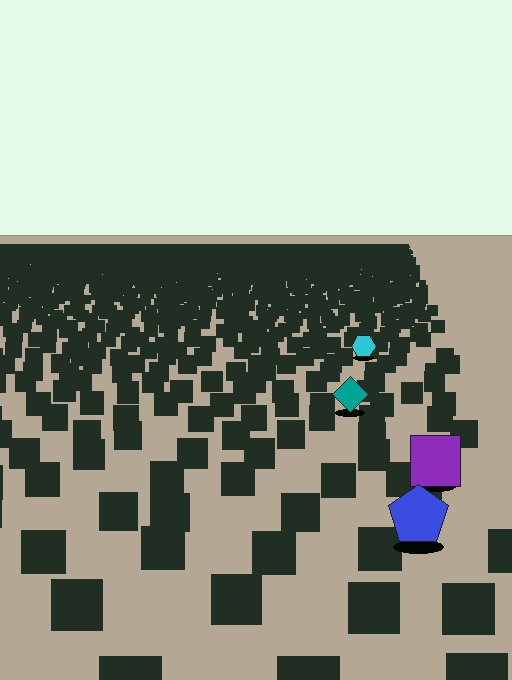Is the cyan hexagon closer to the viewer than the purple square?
No. The purple square is closer — you can tell from the texture gradient: the ground texture is coarser near it.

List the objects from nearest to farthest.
From nearest to farthest: the blue pentagon, the purple square, the teal diamond, the cyan hexagon.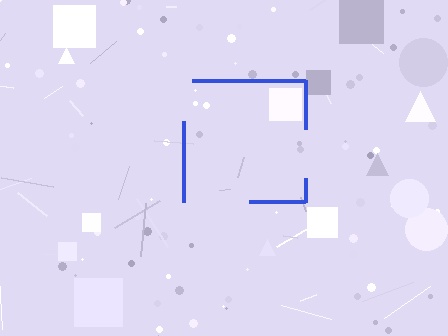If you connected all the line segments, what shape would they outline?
They would outline a square.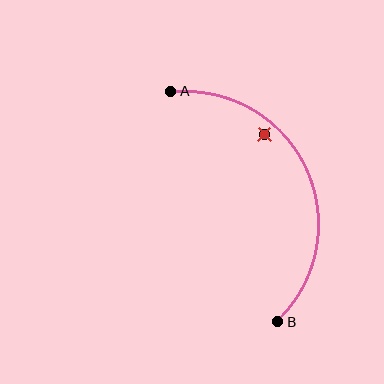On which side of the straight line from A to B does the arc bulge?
The arc bulges to the right of the straight line connecting A and B.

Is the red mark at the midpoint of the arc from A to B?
No — the red mark does not lie on the arc at all. It sits slightly inside the curve.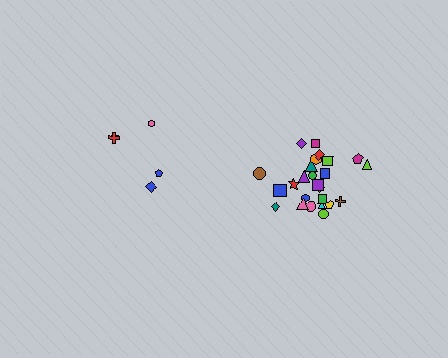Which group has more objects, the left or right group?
The right group.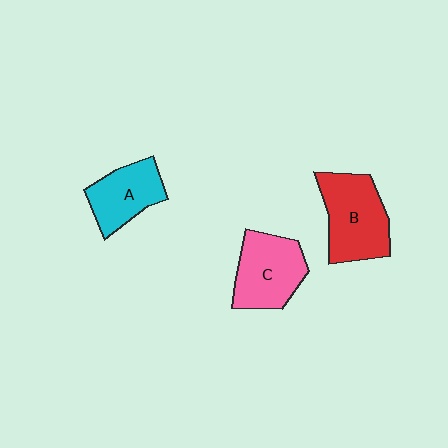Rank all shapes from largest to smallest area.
From largest to smallest: B (red), C (pink), A (cyan).